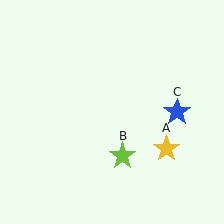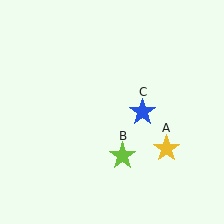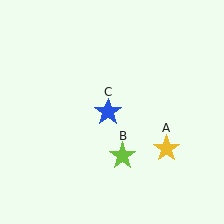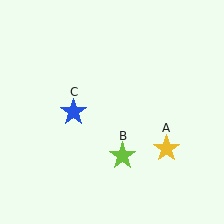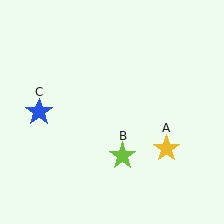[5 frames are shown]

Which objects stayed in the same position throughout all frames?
Yellow star (object A) and lime star (object B) remained stationary.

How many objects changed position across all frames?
1 object changed position: blue star (object C).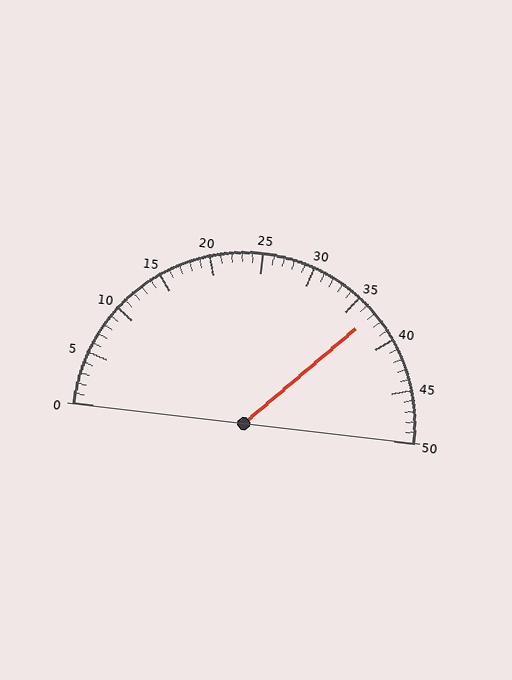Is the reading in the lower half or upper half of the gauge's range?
The reading is in the upper half of the range (0 to 50).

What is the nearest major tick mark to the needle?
The nearest major tick mark is 35.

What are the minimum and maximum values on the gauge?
The gauge ranges from 0 to 50.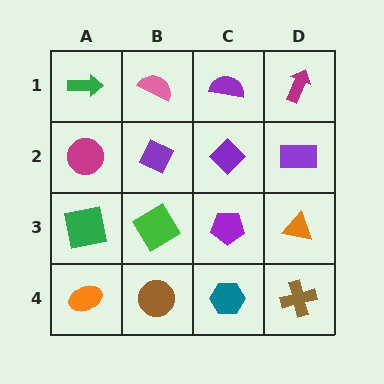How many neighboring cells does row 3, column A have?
3.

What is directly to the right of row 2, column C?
A purple rectangle.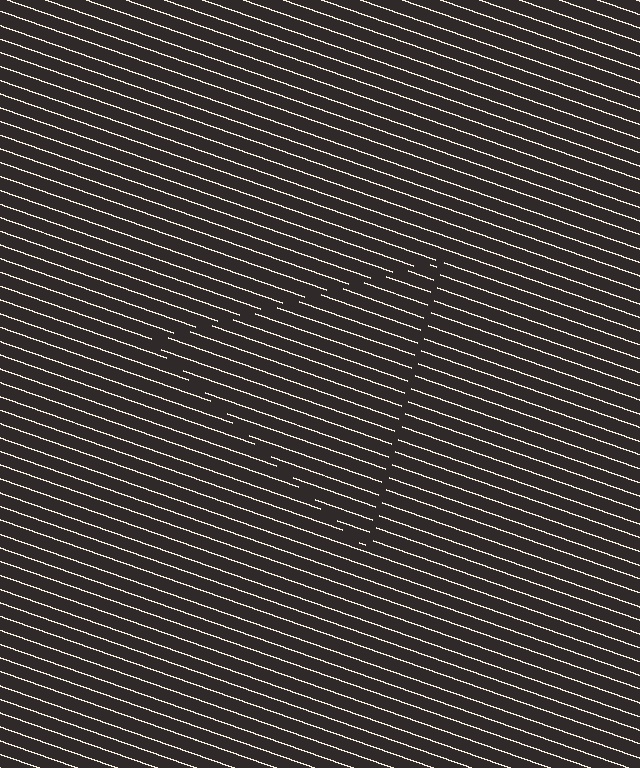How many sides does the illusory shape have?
3 sides — the line-ends trace a triangle.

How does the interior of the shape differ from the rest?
The interior of the shape contains the same grating, shifted by half a period — the contour is defined by the phase discontinuity where line-ends from the inner and outer gratings abut.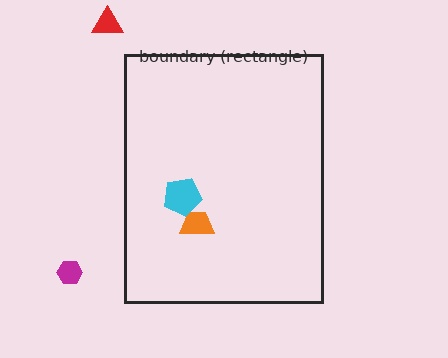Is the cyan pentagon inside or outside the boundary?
Inside.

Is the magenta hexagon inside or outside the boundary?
Outside.